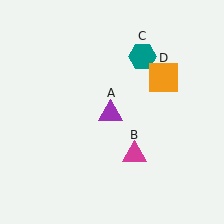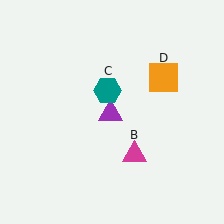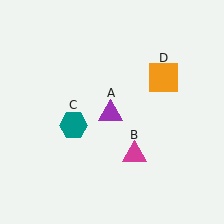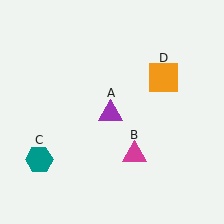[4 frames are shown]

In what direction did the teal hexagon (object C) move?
The teal hexagon (object C) moved down and to the left.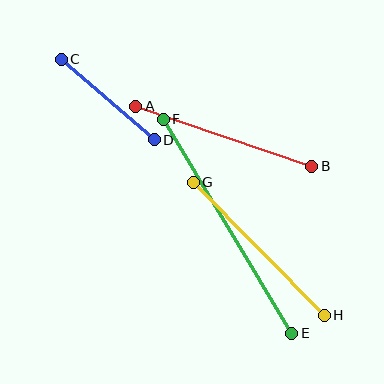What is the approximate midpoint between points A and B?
The midpoint is at approximately (224, 136) pixels.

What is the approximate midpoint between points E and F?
The midpoint is at approximately (227, 226) pixels.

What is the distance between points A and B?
The distance is approximately 186 pixels.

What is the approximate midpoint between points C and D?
The midpoint is at approximately (108, 100) pixels.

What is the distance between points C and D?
The distance is approximately 123 pixels.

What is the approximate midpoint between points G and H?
The midpoint is at approximately (259, 249) pixels.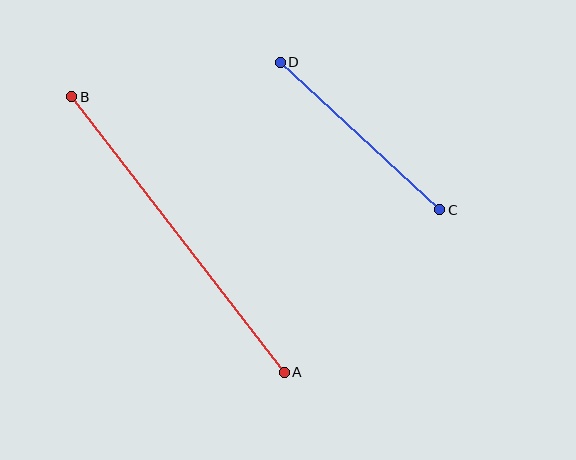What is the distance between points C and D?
The distance is approximately 217 pixels.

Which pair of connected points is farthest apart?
Points A and B are farthest apart.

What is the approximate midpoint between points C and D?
The midpoint is at approximately (360, 136) pixels.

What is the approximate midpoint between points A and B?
The midpoint is at approximately (178, 234) pixels.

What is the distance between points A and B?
The distance is approximately 348 pixels.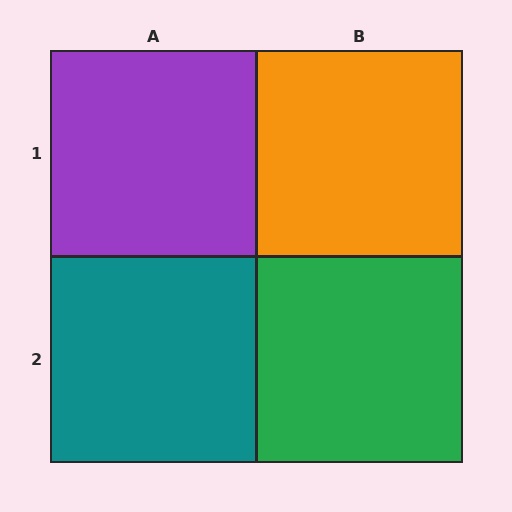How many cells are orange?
1 cell is orange.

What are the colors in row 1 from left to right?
Purple, orange.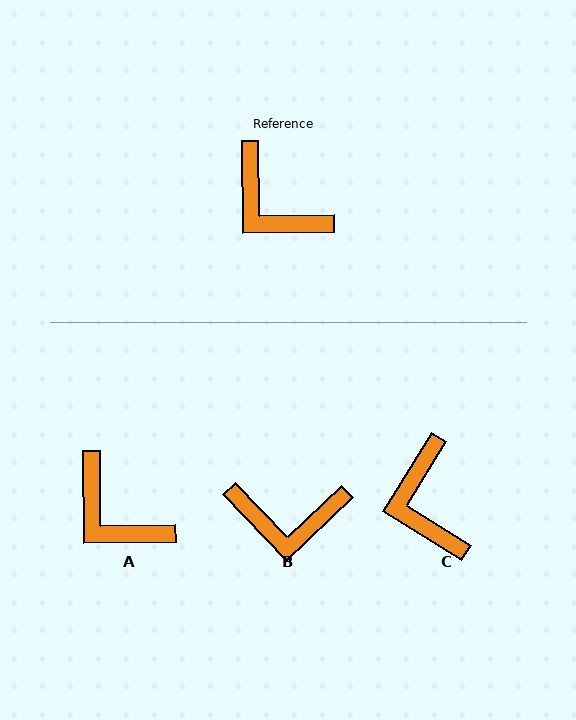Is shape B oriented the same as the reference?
No, it is off by about 43 degrees.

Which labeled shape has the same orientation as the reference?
A.